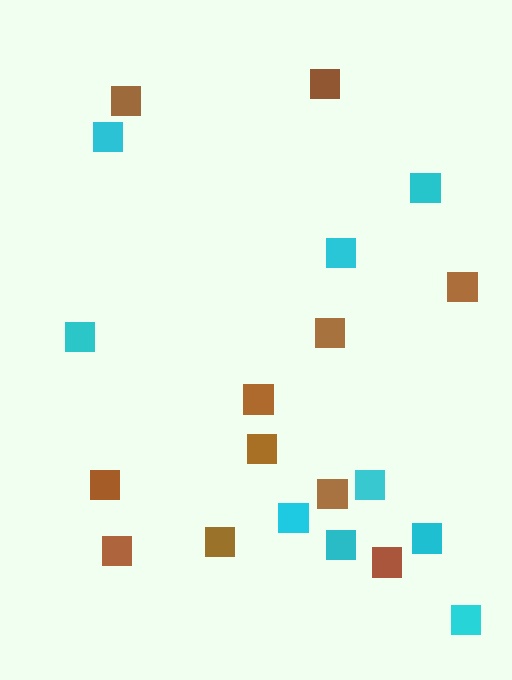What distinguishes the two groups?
There are 2 groups: one group of cyan squares (9) and one group of brown squares (11).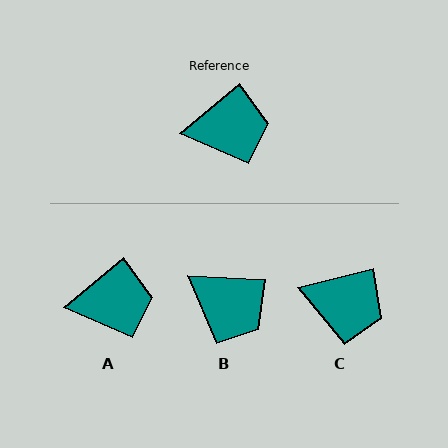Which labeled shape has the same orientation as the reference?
A.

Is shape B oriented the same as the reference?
No, it is off by about 44 degrees.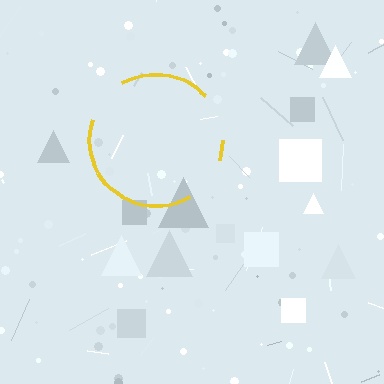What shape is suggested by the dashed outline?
The dashed outline suggests a circle.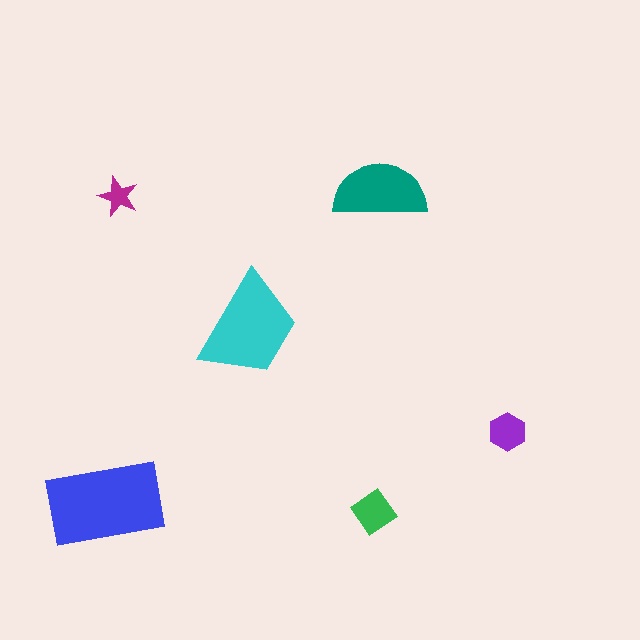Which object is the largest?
The blue rectangle.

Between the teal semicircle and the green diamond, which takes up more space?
The teal semicircle.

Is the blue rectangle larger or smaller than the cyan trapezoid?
Larger.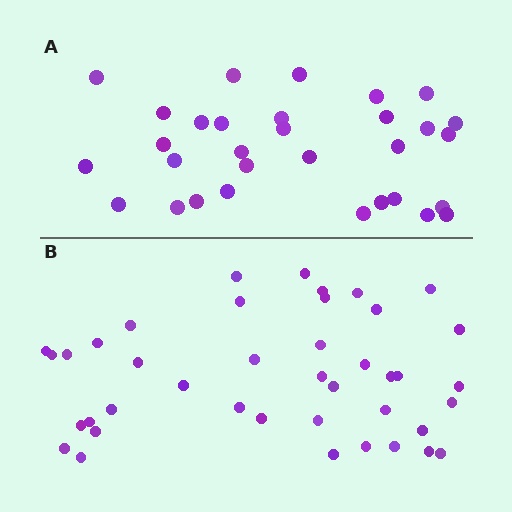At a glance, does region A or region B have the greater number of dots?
Region B (the bottom region) has more dots.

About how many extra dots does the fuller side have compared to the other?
Region B has roughly 10 or so more dots than region A.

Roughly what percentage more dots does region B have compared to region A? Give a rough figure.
About 30% more.